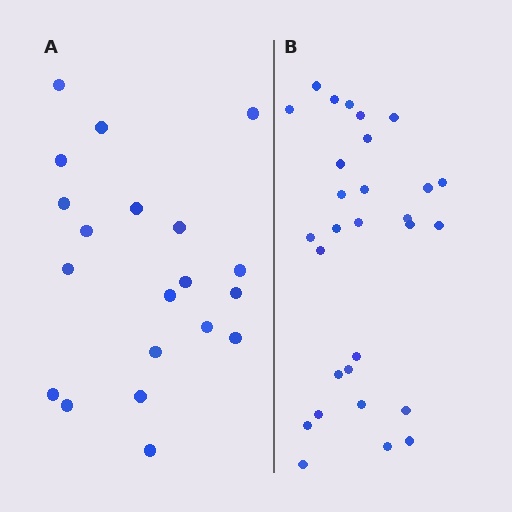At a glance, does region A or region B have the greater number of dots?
Region B (the right region) has more dots.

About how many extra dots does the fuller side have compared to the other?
Region B has roughly 8 or so more dots than region A.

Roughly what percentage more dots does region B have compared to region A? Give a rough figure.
About 45% more.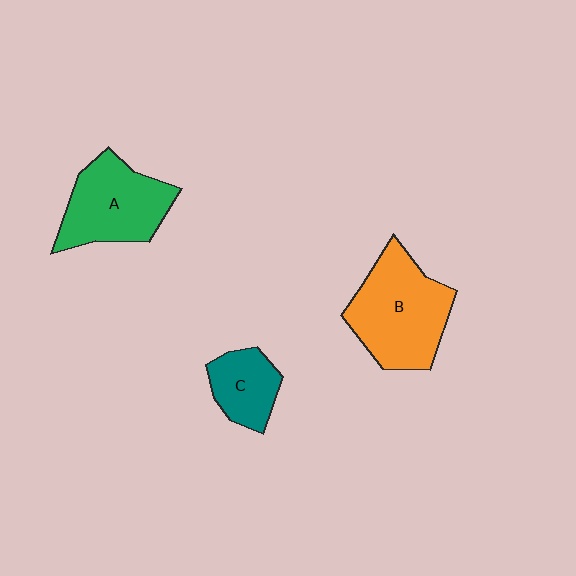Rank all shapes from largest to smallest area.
From largest to smallest: B (orange), A (green), C (teal).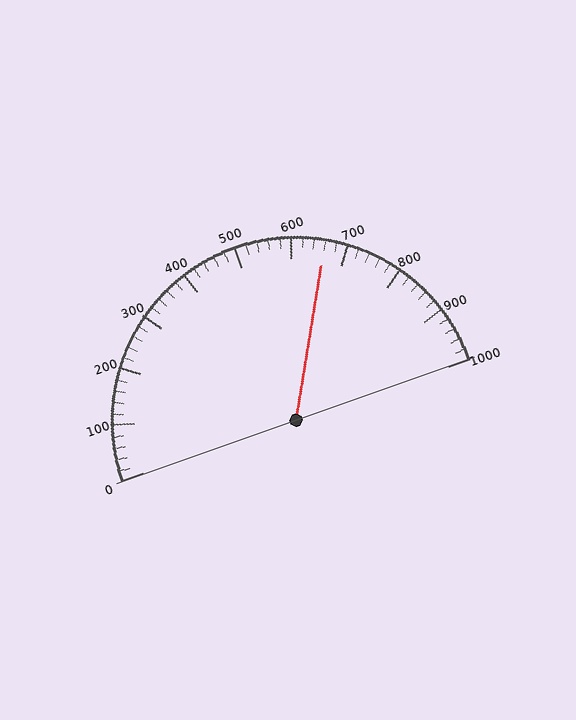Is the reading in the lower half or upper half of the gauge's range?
The reading is in the upper half of the range (0 to 1000).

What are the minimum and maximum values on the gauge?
The gauge ranges from 0 to 1000.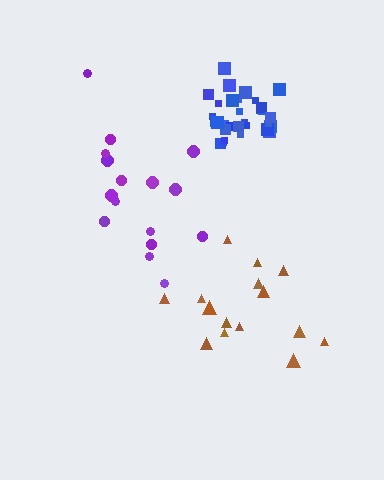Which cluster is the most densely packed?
Blue.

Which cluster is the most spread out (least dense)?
Purple.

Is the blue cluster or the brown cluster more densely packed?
Blue.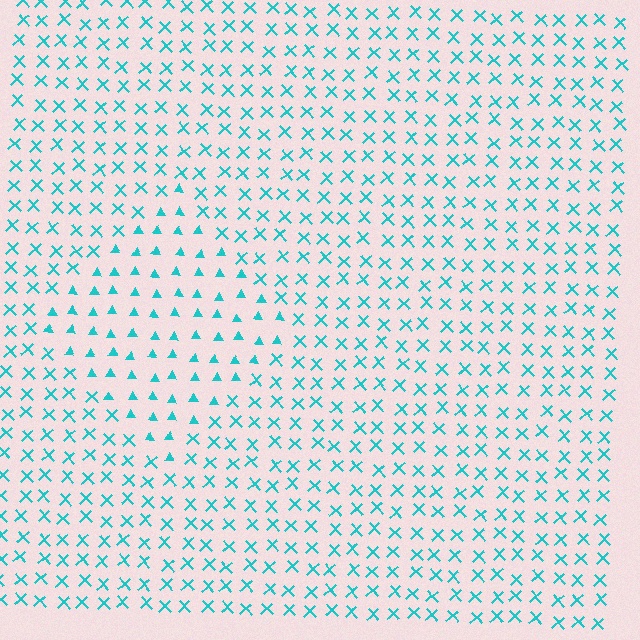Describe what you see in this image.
The image is filled with small cyan elements arranged in a uniform grid. A diamond-shaped region contains triangles, while the surrounding area contains X marks. The boundary is defined purely by the change in element shape.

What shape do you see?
I see a diamond.